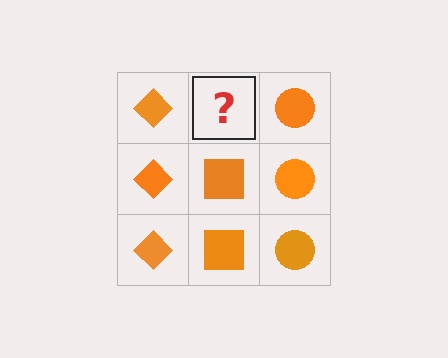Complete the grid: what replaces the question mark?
The question mark should be replaced with an orange square.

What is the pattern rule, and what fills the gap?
The rule is that each column has a consistent shape. The gap should be filled with an orange square.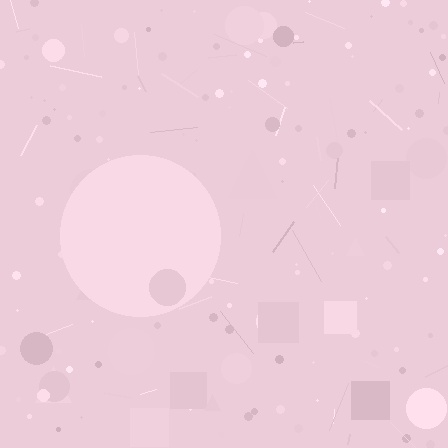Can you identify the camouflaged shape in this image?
The camouflaged shape is a circle.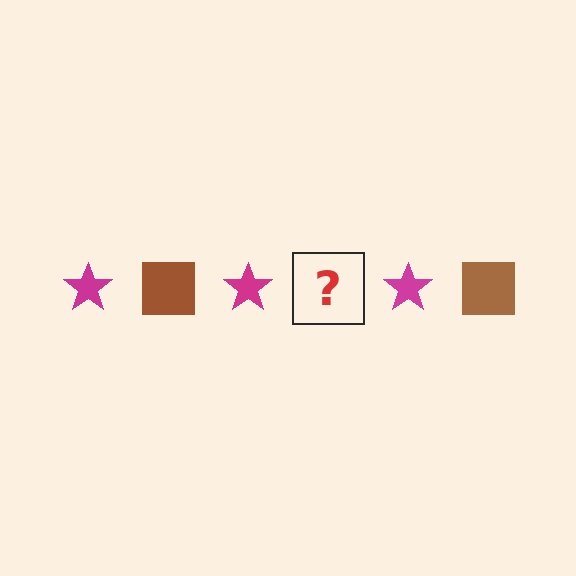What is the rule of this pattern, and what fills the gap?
The rule is that the pattern alternates between magenta star and brown square. The gap should be filled with a brown square.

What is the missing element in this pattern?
The missing element is a brown square.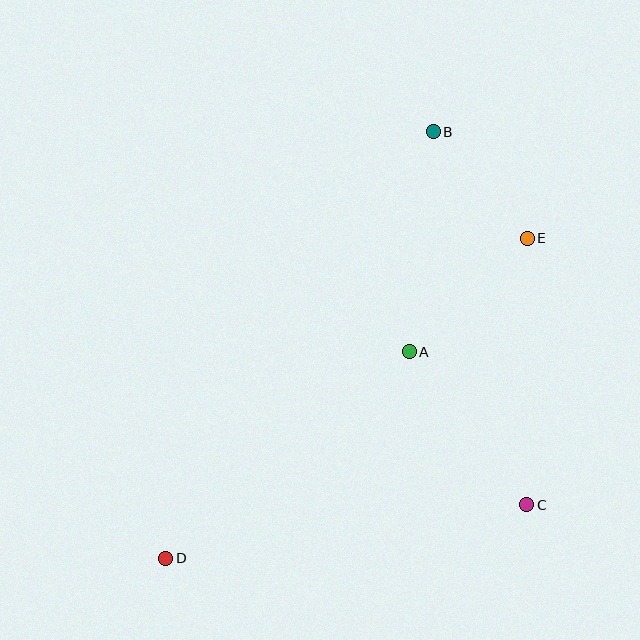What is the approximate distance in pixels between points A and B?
The distance between A and B is approximately 221 pixels.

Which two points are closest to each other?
Points B and E are closest to each other.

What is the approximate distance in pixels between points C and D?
The distance between C and D is approximately 365 pixels.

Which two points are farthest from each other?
Points B and D are farthest from each other.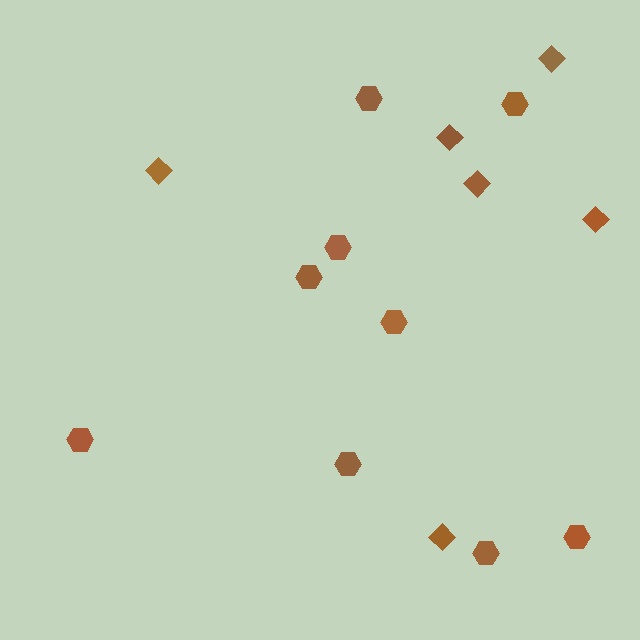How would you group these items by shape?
There are 2 groups: one group of hexagons (9) and one group of diamonds (6).